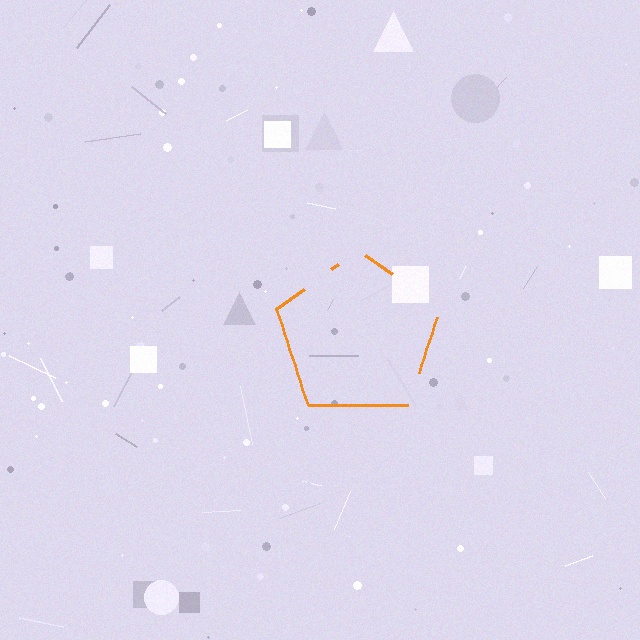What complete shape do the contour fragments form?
The contour fragments form a pentagon.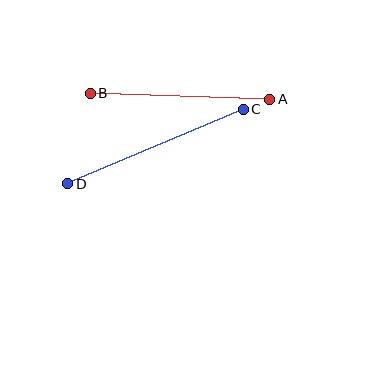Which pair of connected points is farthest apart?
Points C and D are farthest apart.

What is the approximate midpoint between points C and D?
The midpoint is at approximately (156, 146) pixels.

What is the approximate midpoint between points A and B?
The midpoint is at approximately (180, 96) pixels.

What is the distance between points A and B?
The distance is approximately 180 pixels.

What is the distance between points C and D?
The distance is approximately 191 pixels.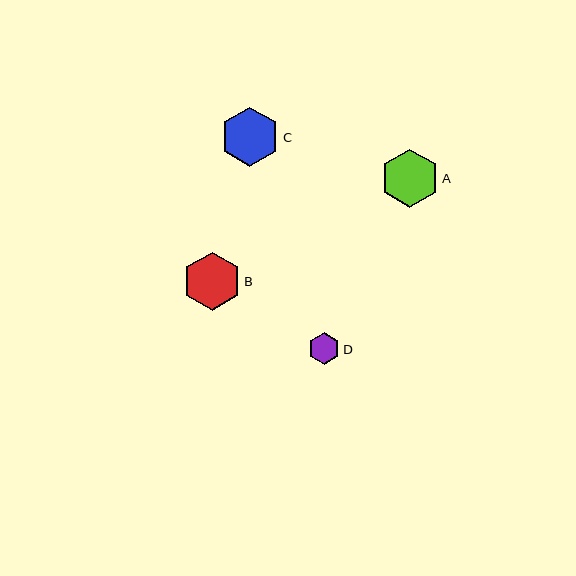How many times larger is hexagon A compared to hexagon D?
Hexagon A is approximately 1.8 times the size of hexagon D.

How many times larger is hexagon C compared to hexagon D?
Hexagon C is approximately 1.9 times the size of hexagon D.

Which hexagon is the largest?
Hexagon C is the largest with a size of approximately 60 pixels.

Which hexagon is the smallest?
Hexagon D is the smallest with a size of approximately 32 pixels.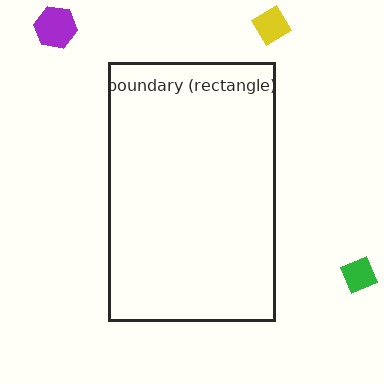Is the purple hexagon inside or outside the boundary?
Outside.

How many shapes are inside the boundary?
0 inside, 3 outside.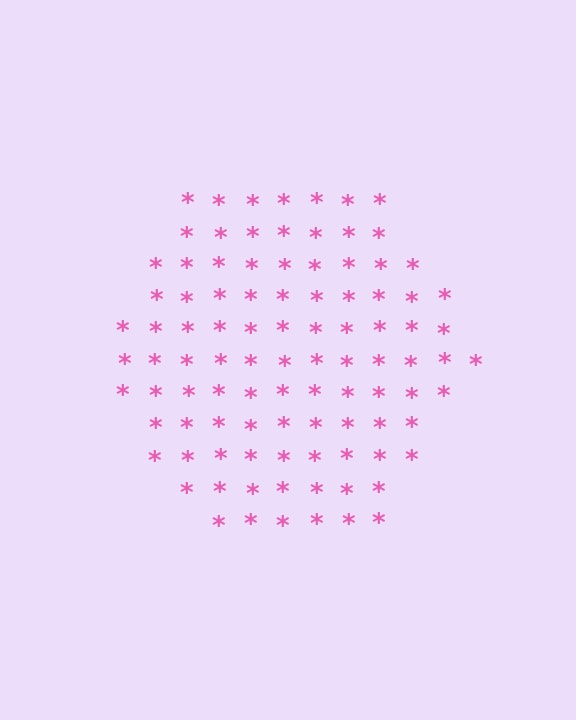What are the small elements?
The small elements are asterisks.